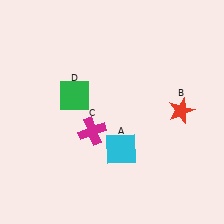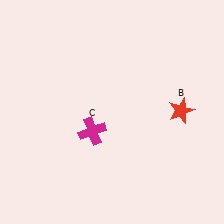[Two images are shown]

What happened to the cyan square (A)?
The cyan square (A) was removed in Image 2. It was in the bottom-right area of Image 1.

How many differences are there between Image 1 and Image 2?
There are 2 differences between the two images.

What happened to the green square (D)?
The green square (D) was removed in Image 2. It was in the top-left area of Image 1.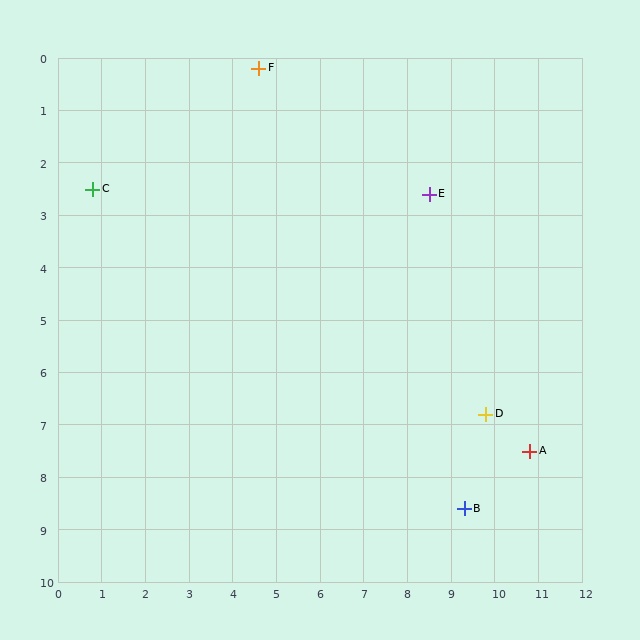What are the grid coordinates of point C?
Point C is at approximately (0.8, 2.5).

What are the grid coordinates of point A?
Point A is at approximately (10.8, 7.5).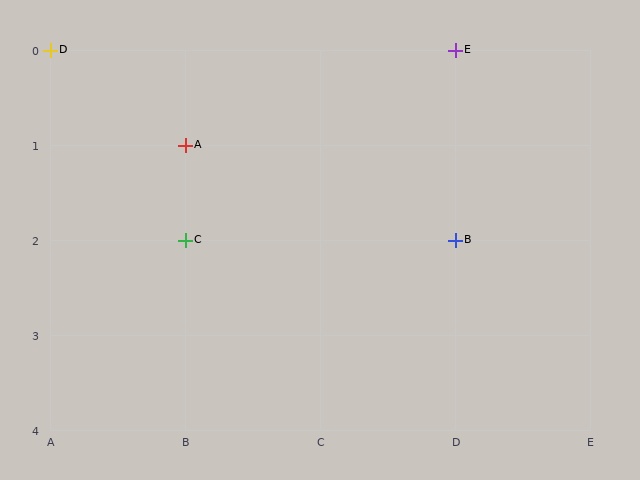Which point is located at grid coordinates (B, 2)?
Point C is at (B, 2).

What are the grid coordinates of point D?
Point D is at grid coordinates (A, 0).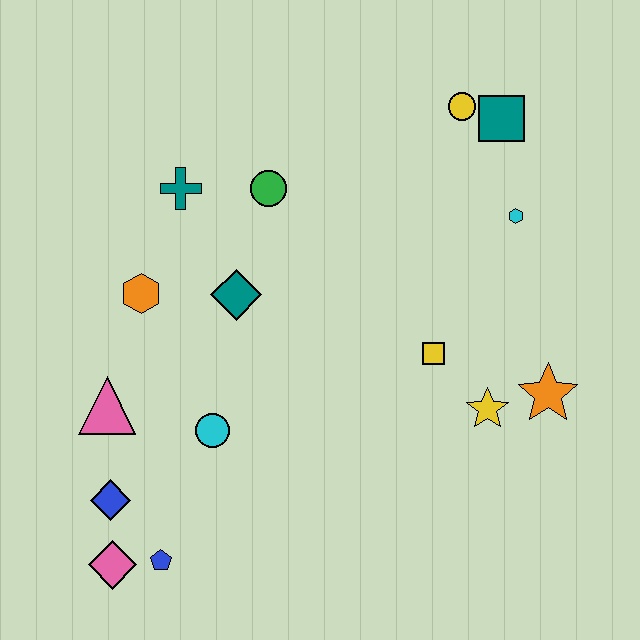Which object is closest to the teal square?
The yellow circle is closest to the teal square.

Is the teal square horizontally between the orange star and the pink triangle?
Yes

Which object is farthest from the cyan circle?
The teal square is farthest from the cyan circle.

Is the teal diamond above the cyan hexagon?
No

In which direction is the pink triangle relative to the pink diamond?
The pink triangle is above the pink diamond.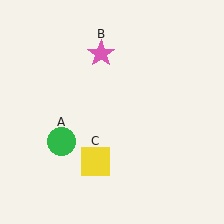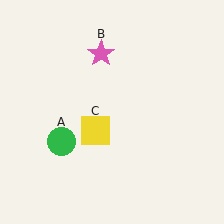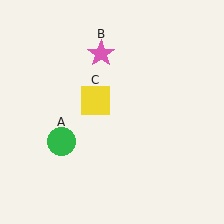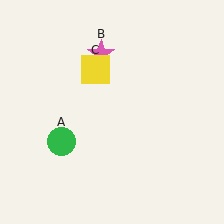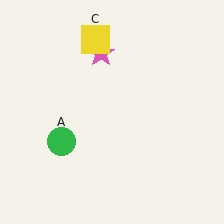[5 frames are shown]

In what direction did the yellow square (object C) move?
The yellow square (object C) moved up.